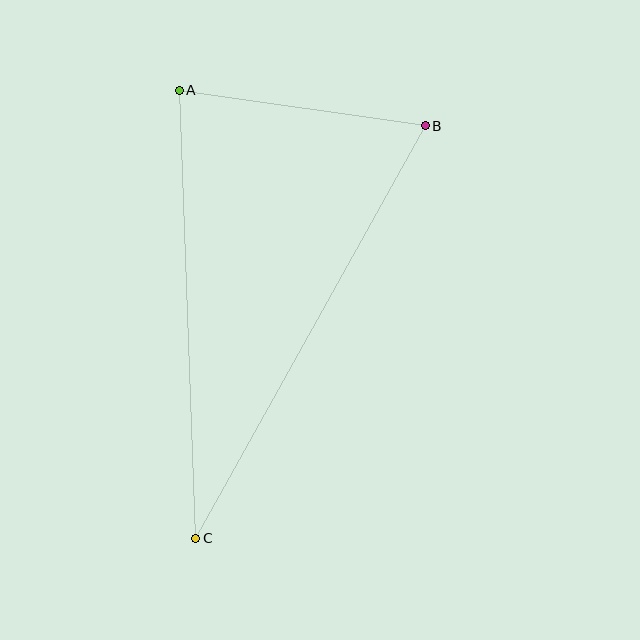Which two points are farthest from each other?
Points B and C are farthest from each other.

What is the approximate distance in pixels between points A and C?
The distance between A and C is approximately 448 pixels.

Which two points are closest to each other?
Points A and B are closest to each other.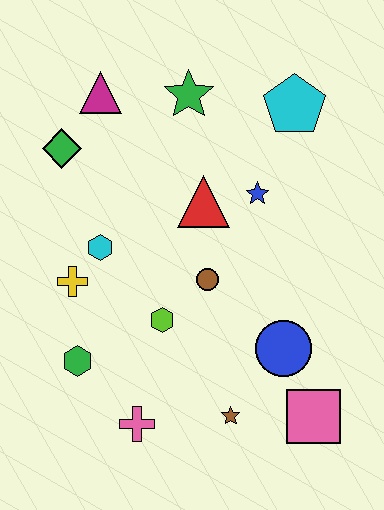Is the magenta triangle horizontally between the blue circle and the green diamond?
Yes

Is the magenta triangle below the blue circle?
No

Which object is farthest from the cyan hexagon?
The pink square is farthest from the cyan hexagon.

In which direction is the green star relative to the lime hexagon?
The green star is above the lime hexagon.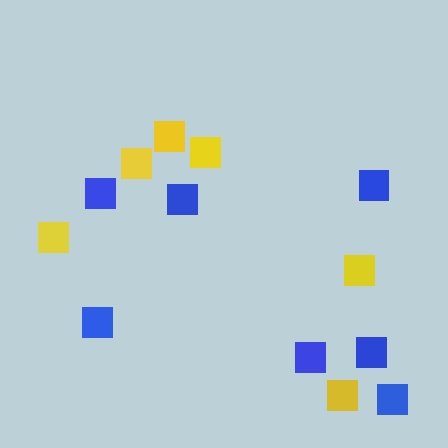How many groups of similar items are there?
There are 2 groups: one group of blue squares (7) and one group of yellow squares (6).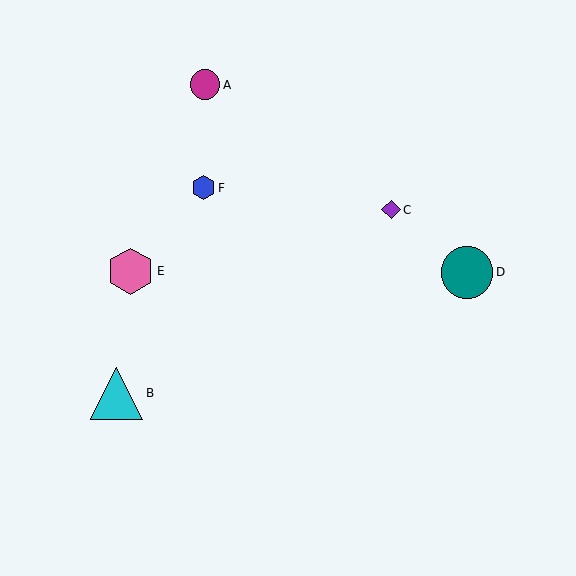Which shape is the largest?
The cyan triangle (labeled B) is the largest.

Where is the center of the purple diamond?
The center of the purple diamond is at (391, 210).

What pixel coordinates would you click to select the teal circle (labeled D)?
Click at (467, 272) to select the teal circle D.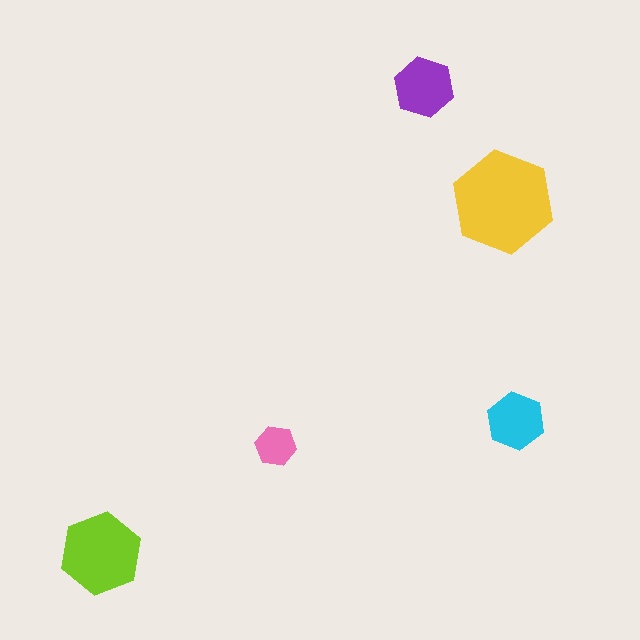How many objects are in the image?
There are 5 objects in the image.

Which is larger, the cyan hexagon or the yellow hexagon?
The yellow one.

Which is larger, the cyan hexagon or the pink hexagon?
The cyan one.